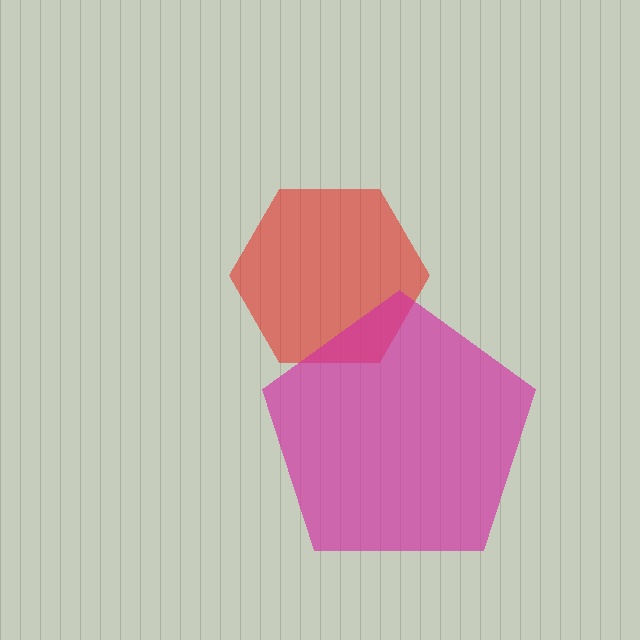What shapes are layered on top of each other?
The layered shapes are: a red hexagon, a magenta pentagon.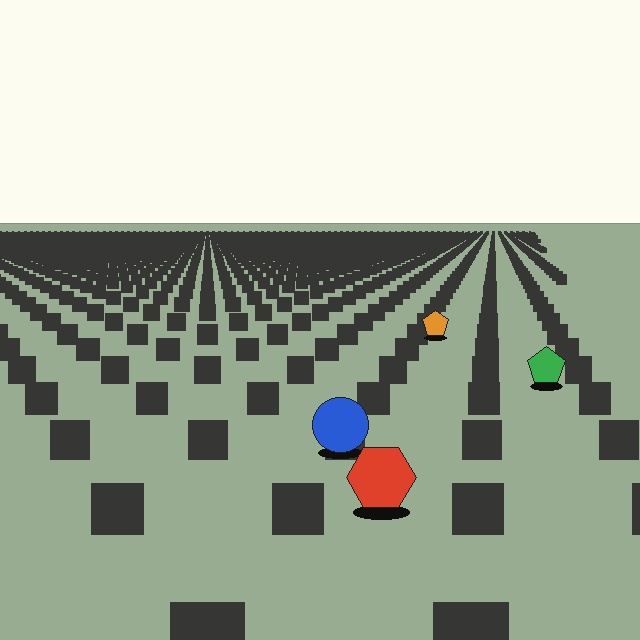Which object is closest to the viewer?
The red hexagon is closest. The texture marks near it are larger and more spread out.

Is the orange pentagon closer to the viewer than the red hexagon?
No. The red hexagon is closer — you can tell from the texture gradient: the ground texture is coarser near it.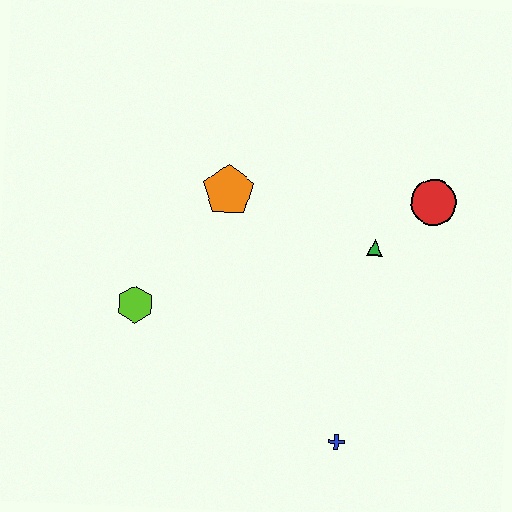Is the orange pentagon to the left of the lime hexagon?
No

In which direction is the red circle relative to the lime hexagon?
The red circle is to the right of the lime hexagon.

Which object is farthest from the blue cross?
The orange pentagon is farthest from the blue cross.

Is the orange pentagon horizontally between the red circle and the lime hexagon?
Yes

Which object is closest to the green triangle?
The red circle is closest to the green triangle.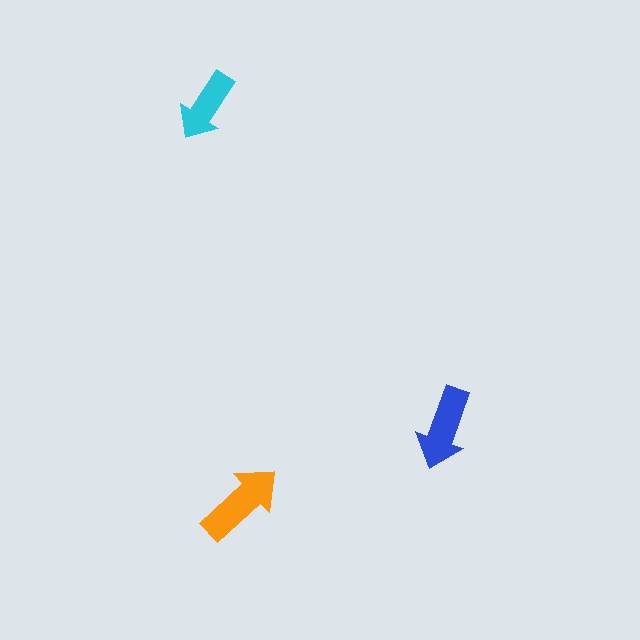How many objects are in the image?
There are 3 objects in the image.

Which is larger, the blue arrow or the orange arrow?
The orange one.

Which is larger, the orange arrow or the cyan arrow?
The orange one.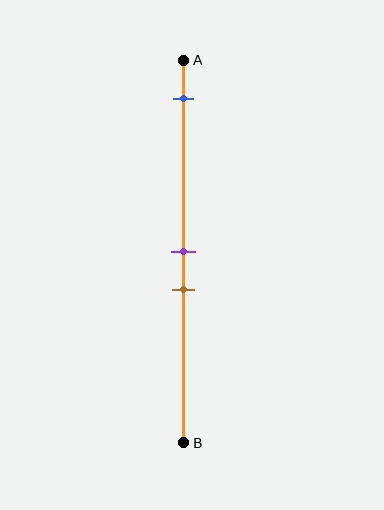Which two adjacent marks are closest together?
The purple and brown marks are the closest adjacent pair.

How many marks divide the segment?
There are 3 marks dividing the segment.